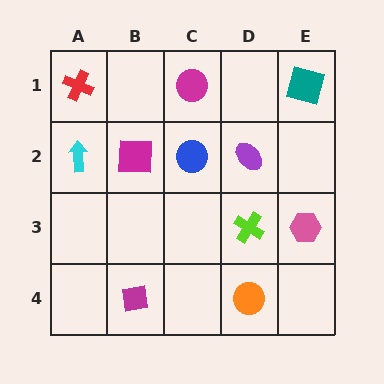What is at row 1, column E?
A teal square.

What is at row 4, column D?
An orange circle.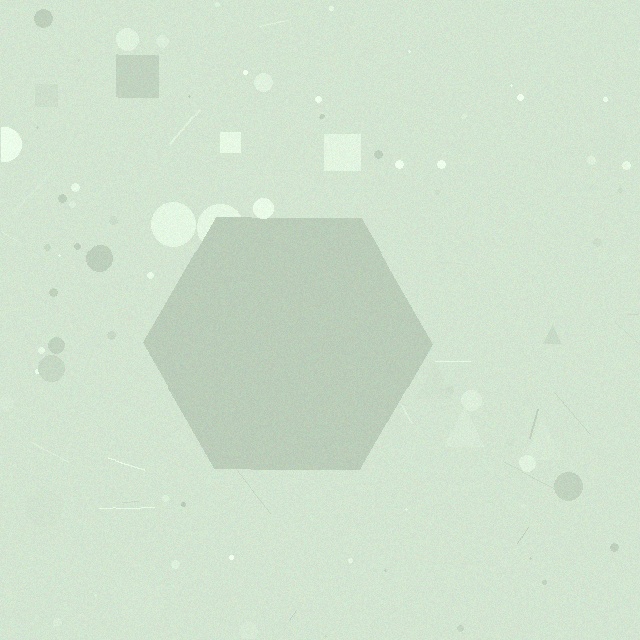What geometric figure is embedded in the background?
A hexagon is embedded in the background.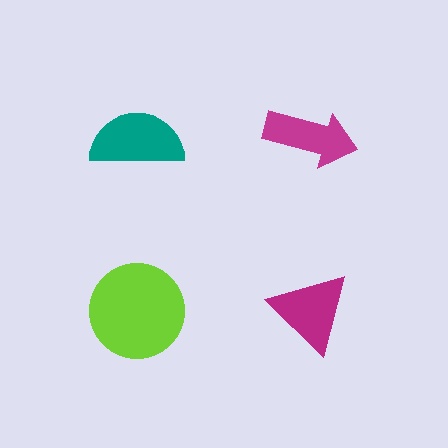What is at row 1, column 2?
A magenta arrow.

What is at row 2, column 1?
A lime circle.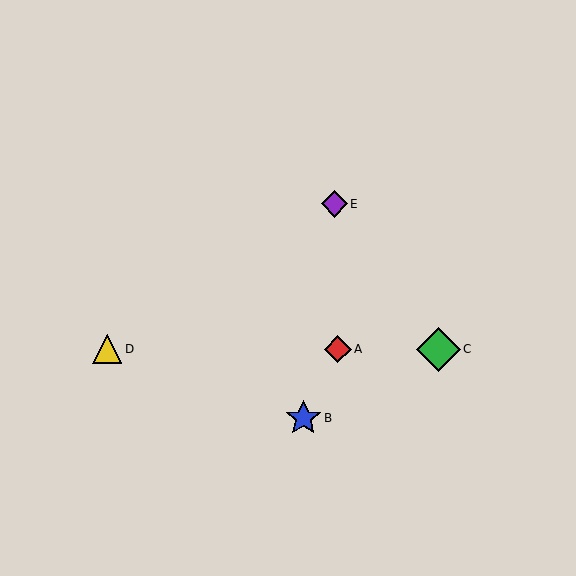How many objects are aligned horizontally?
3 objects (A, C, D) are aligned horizontally.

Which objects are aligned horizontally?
Objects A, C, D are aligned horizontally.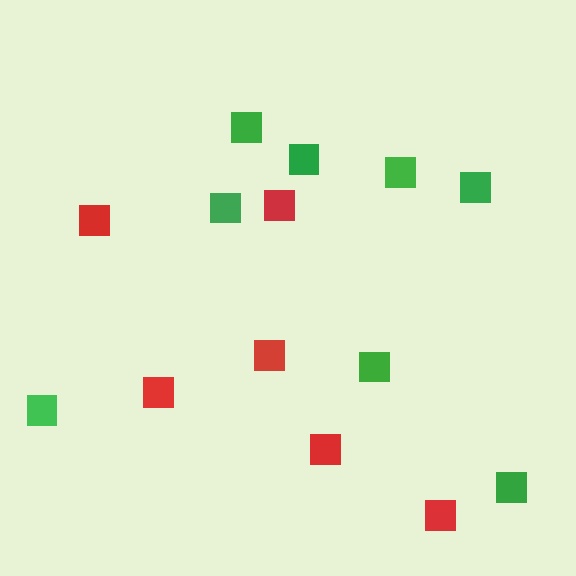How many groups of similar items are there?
There are 2 groups: one group of red squares (6) and one group of green squares (8).